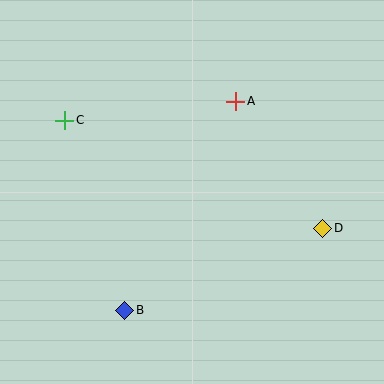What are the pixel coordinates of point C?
Point C is at (65, 120).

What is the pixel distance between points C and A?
The distance between C and A is 172 pixels.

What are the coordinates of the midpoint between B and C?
The midpoint between B and C is at (95, 215).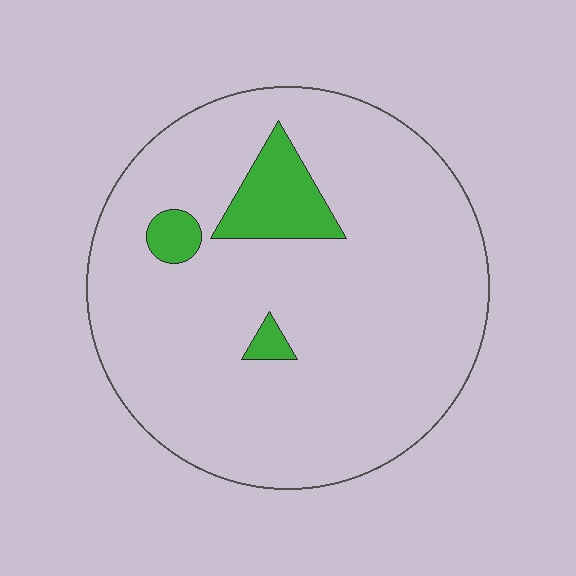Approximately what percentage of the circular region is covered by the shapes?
Approximately 10%.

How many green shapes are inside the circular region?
3.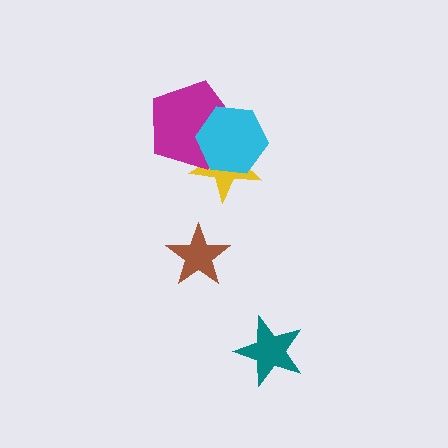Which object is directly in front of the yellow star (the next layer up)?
The magenta pentagon is directly in front of the yellow star.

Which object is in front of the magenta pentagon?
The cyan hexagon is in front of the magenta pentagon.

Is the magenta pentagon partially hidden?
Yes, it is partially covered by another shape.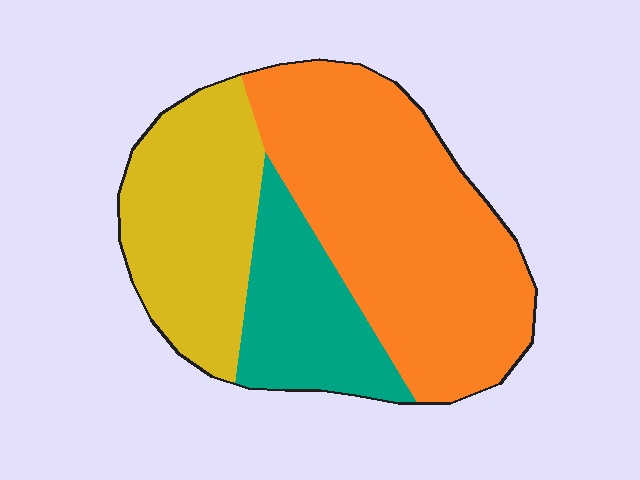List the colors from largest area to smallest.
From largest to smallest: orange, yellow, teal.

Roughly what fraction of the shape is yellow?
Yellow covers about 30% of the shape.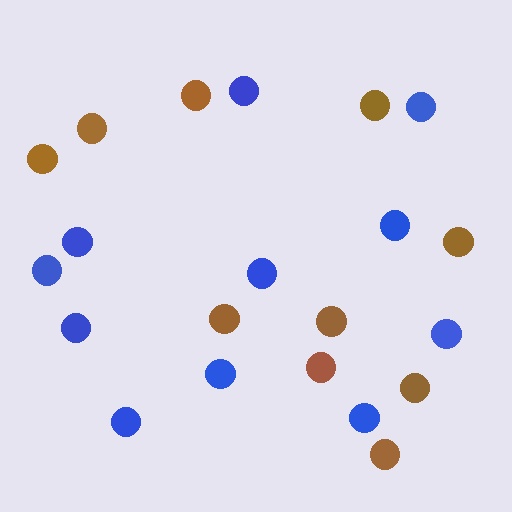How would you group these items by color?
There are 2 groups: one group of brown circles (10) and one group of blue circles (11).